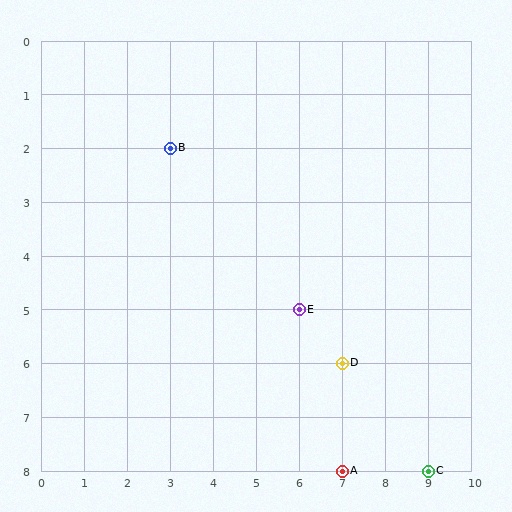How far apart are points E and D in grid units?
Points E and D are 1 column and 1 row apart (about 1.4 grid units diagonally).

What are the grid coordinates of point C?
Point C is at grid coordinates (9, 8).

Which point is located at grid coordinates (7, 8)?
Point A is at (7, 8).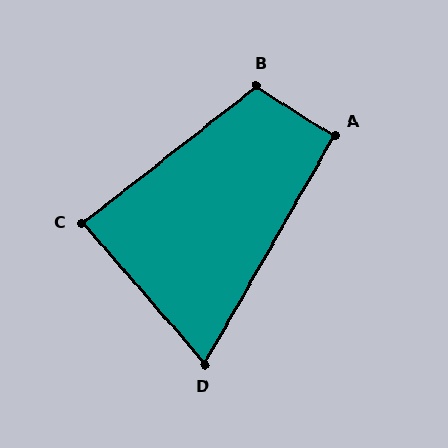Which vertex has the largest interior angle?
B, at approximately 109 degrees.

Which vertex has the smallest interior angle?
D, at approximately 71 degrees.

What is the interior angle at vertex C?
Approximately 87 degrees (approximately right).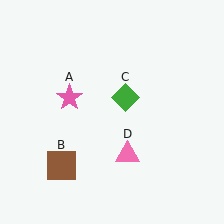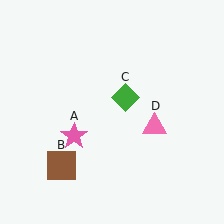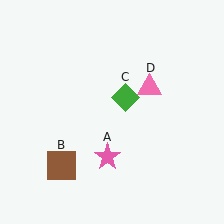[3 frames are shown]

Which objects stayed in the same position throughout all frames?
Brown square (object B) and green diamond (object C) remained stationary.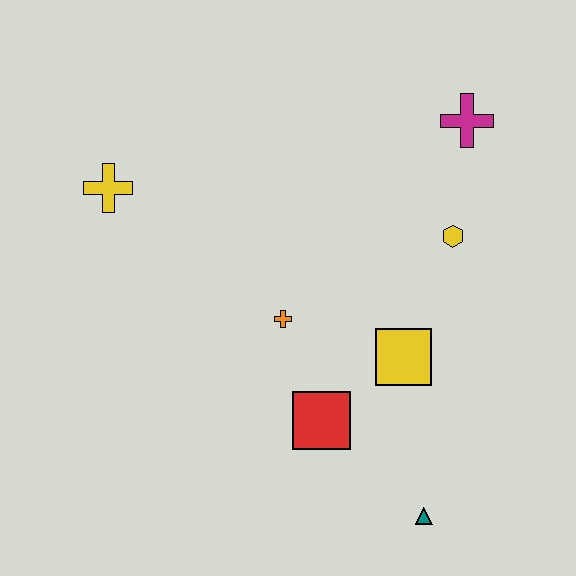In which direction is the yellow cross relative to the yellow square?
The yellow cross is to the left of the yellow square.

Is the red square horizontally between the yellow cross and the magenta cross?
Yes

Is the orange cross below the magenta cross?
Yes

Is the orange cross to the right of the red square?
No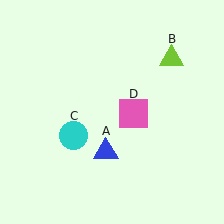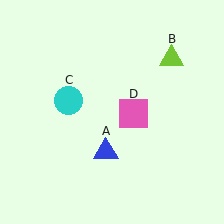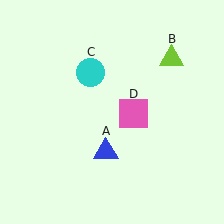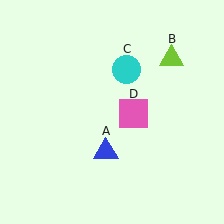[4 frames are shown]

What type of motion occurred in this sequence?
The cyan circle (object C) rotated clockwise around the center of the scene.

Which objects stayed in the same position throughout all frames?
Blue triangle (object A) and lime triangle (object B) and pink square (object D) remained stationary.